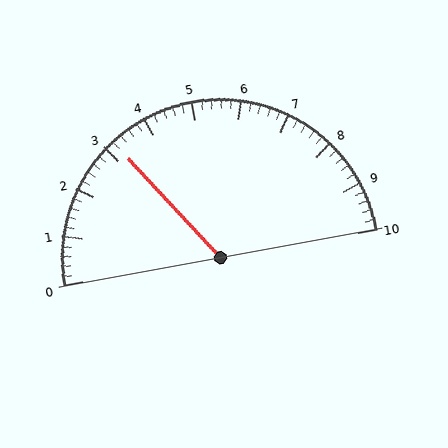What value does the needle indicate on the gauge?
The needle indicates approximately 3.2.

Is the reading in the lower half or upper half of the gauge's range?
The reading is in the lower half of the range (0 to 10).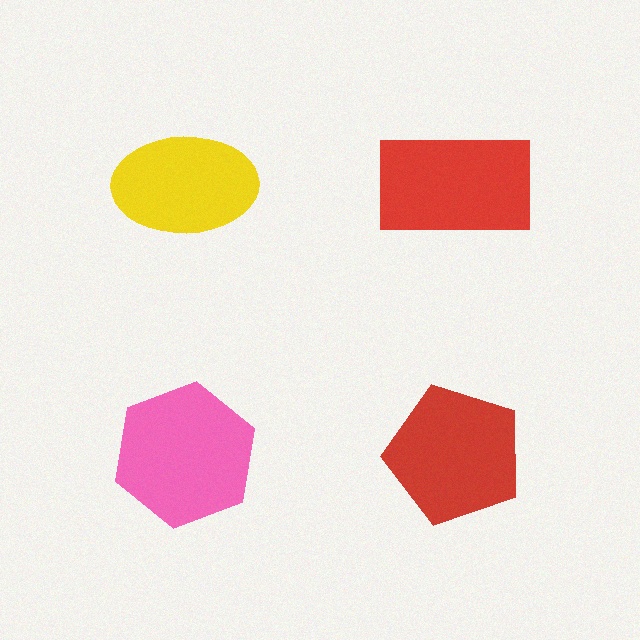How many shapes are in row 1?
2 shapes.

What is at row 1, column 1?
A yellow ellipse.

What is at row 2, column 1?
A pink hexagon.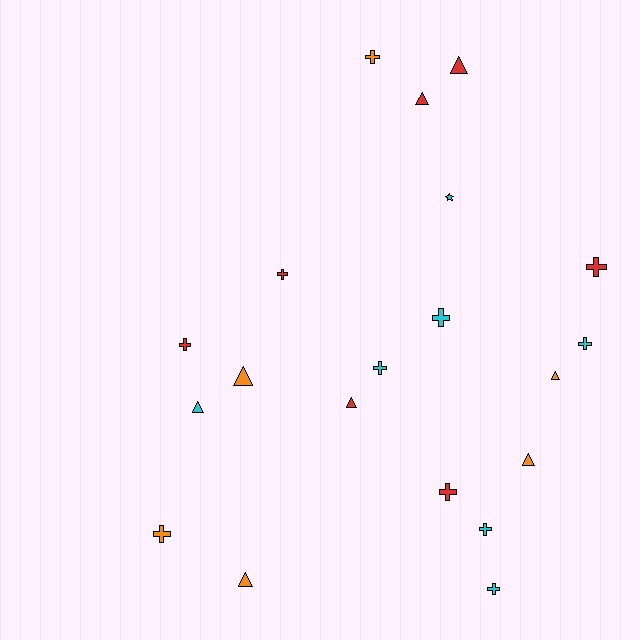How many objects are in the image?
There are 20 objects.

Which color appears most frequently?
Cyan, with 7 objects.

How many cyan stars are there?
There is 1 cyan star.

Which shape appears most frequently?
Cross, with 11 objects.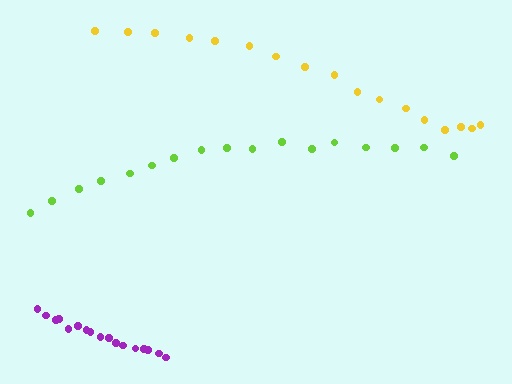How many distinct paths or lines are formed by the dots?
There are 3 distinct paths.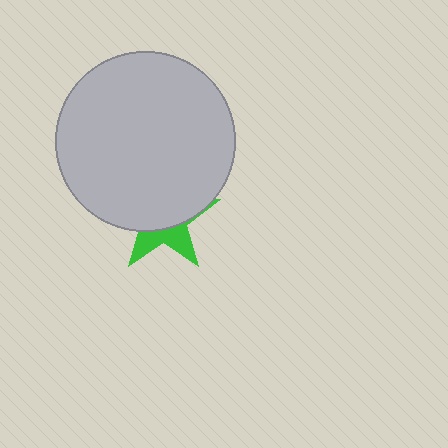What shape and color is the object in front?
The object in front is a light gray circle.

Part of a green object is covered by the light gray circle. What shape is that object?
It is a star.